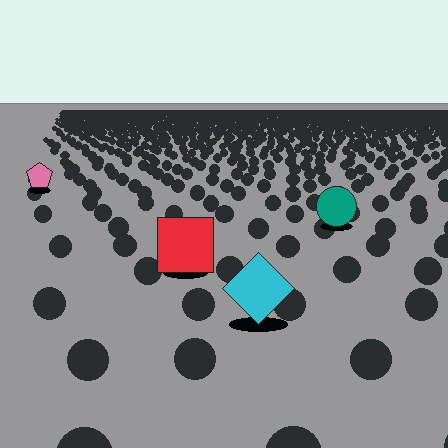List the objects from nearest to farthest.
From nearest to farthest: the cyan diamond, the red square, the teal circle, the pink pentagon.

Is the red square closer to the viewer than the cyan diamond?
No. The cyan diamond is closer — you can tell from the texture gradient: the ground texture is coarser near it.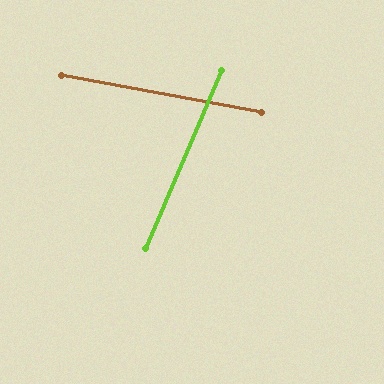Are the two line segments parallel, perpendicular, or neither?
Neither parallel nor perpendicular — they differ by about 77°.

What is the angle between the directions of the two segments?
Approximately 77 degrees.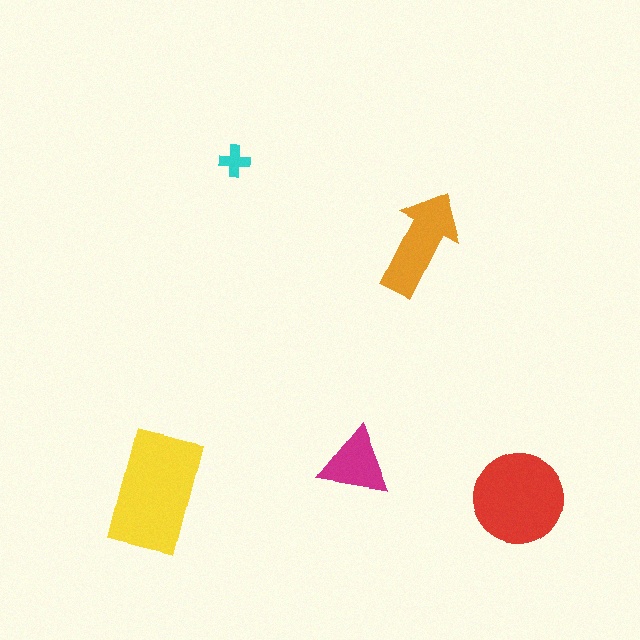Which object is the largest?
The yellow rectangle.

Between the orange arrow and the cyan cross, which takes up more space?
The orange arrow.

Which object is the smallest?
The cyan cross.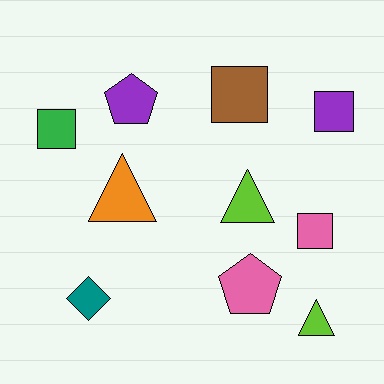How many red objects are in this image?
There are no red objects.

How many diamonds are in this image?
There is 1 diamond.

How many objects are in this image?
There are 10 objects.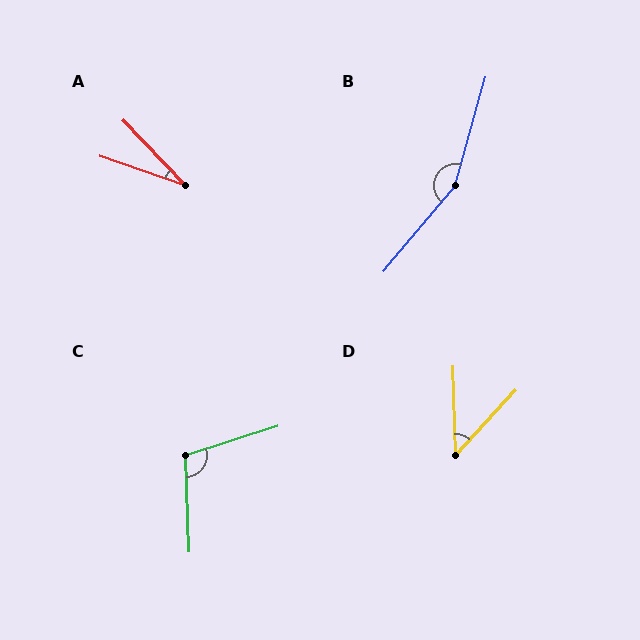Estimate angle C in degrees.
Approximately 106 degrees.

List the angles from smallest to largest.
A (27°), D (44°), C (106°), B (156°).